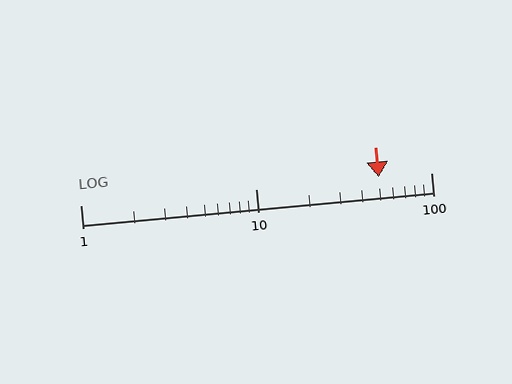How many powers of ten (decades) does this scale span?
The scale spans 2 decades, from 1 to 100.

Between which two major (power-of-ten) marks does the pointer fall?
The pointer is between 10 and 100.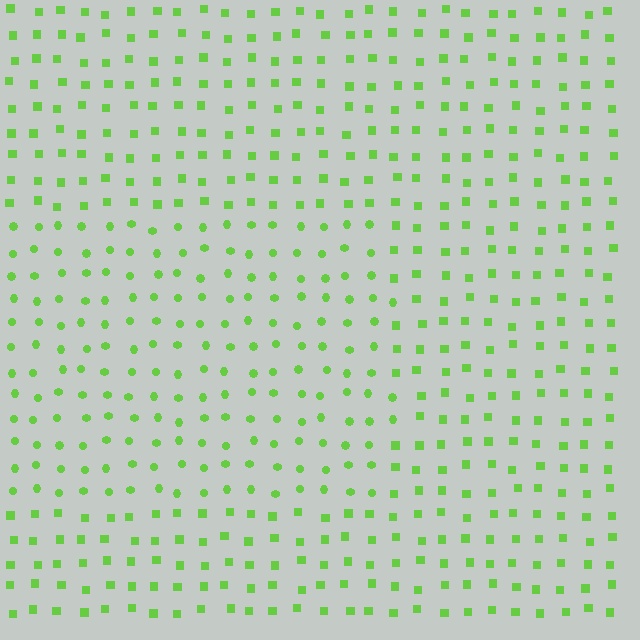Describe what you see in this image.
The image is filled with small lime elements arranged in a uniform grid. A rectangle-shaped region contains circles, while the surrounding area contains squares. The boundary is defined purely by the change in element shape.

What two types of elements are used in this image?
The image uses circles inside the rectangle region and squares outside it.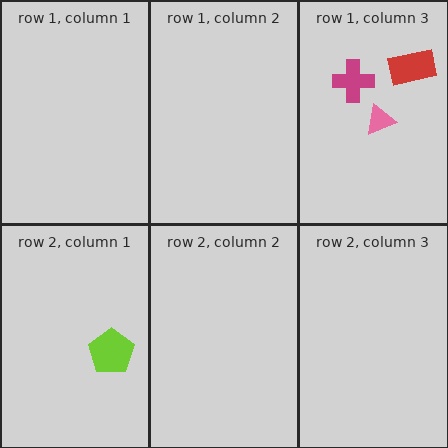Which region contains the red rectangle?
The row 1, column 3 region.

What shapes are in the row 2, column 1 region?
The lime pentagon.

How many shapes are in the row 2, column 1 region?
1.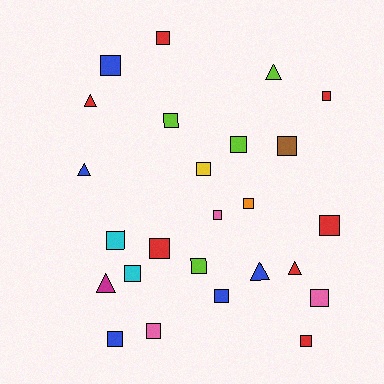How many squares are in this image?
There are 19 squares.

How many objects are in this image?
There are 25 objects.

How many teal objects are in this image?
There are no teal objects.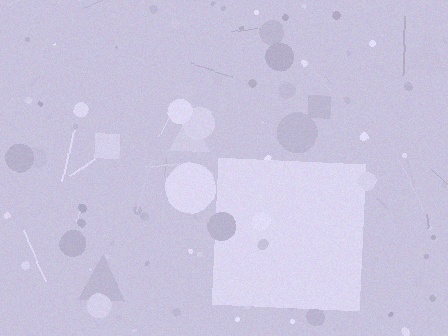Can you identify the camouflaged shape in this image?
The camouflaged shape is a square.